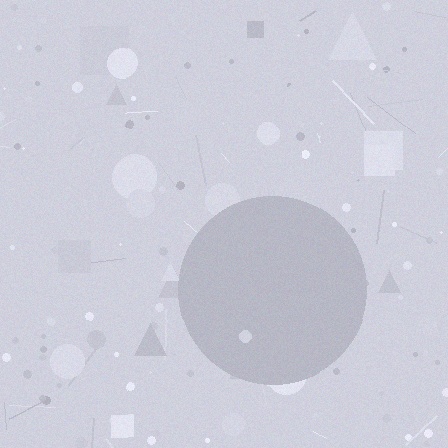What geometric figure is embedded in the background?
A circle is embedded in the background.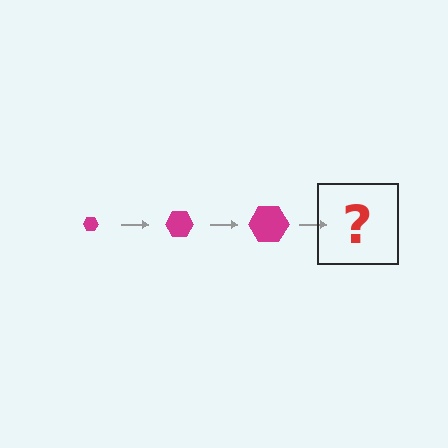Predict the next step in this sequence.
The next step is a magenta hexagon, larger than the previous one.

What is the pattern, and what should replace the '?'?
The pattern is that the hexagon gets progressively larger each step. The '?' should be a magenta hexagon, larger than the previous one.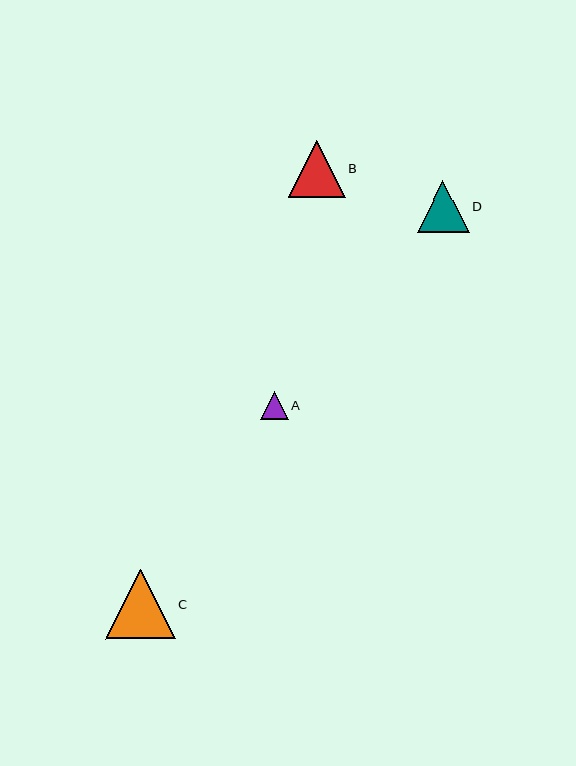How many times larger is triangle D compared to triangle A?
Triangle D is approximately 1.9 times the size of triangle A.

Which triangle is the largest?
Triangle C is the largest with a size of approximately 69 pixels.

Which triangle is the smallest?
Triangle A is the smallest with a size of approximately 28 pixels.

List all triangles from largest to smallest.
From largest to smallest: C, B, D, A.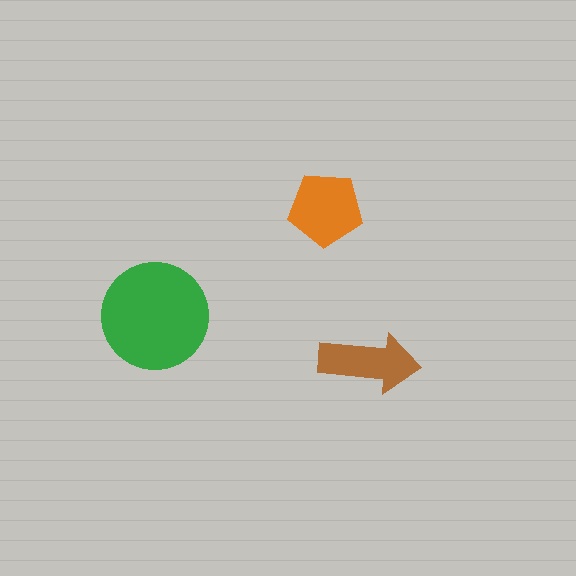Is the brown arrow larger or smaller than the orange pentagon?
Smaller.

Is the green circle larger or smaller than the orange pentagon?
Larger.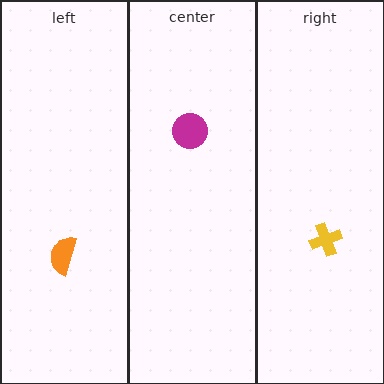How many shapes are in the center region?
1.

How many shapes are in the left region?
1.